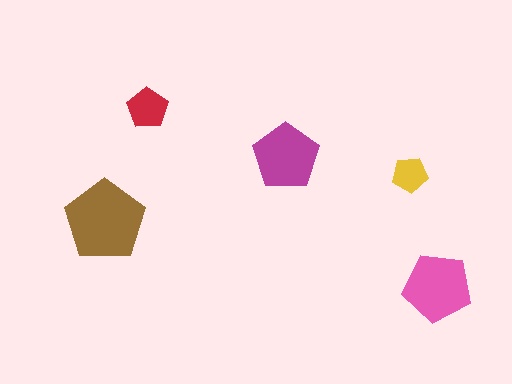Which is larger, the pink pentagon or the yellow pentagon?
The pink one.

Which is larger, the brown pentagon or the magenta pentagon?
The brown one.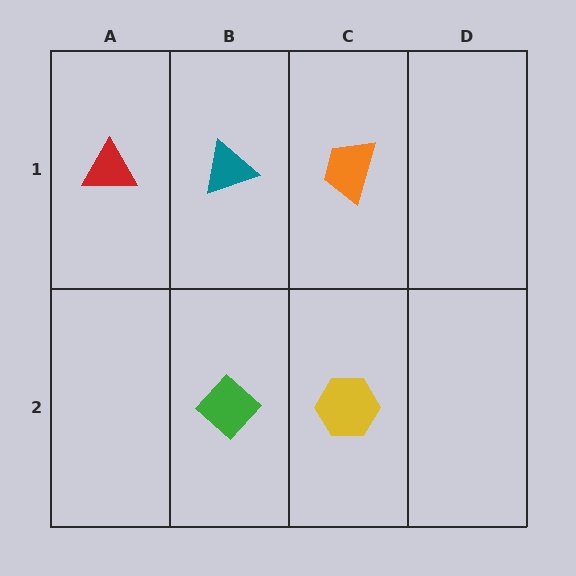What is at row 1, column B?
A teal triangle.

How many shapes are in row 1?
3 shapes.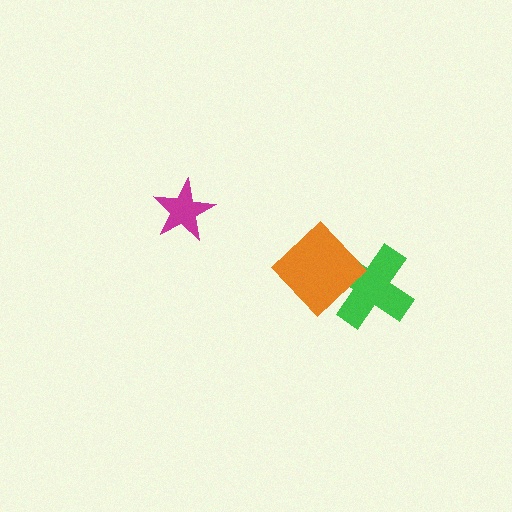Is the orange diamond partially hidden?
No, no other shape covers it.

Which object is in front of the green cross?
The orange diamond is in front of the green cross.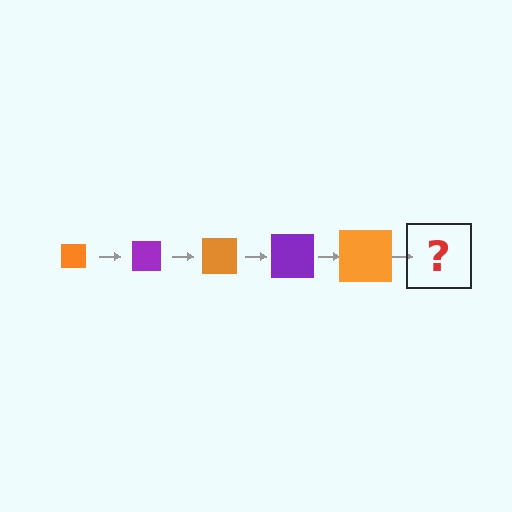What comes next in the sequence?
The next element should be a purple square, larger than the previous one.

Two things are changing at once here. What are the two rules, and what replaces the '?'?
The two rules are that the square grows larger each step and the color cycles through orange and purple. The '?' should be a purple square, larger than the previous one.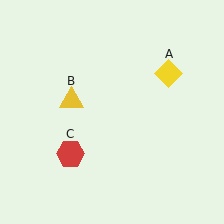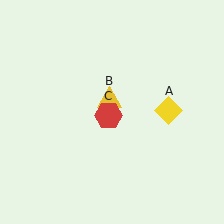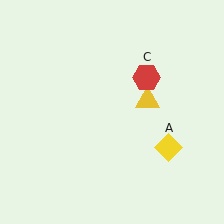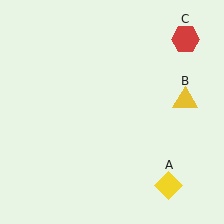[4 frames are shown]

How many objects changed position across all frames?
3 objects changed position: yellow diamond (object A), yellow triangle (object B), red hexagon (object C).